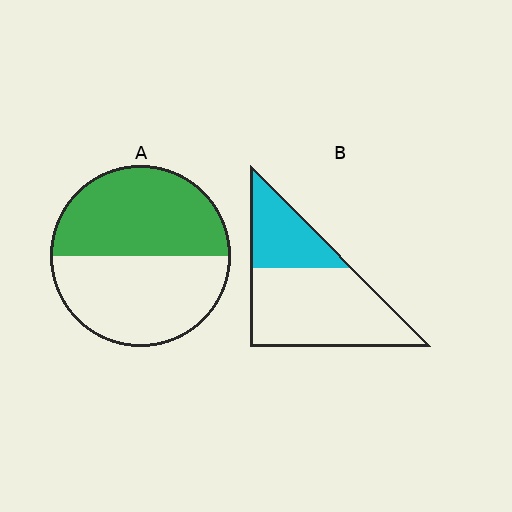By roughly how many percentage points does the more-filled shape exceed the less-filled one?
By roughly 20 percentage points (A over B).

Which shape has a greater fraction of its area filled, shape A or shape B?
Shape A.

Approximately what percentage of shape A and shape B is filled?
A is approximately 50% and B is approximately 30%.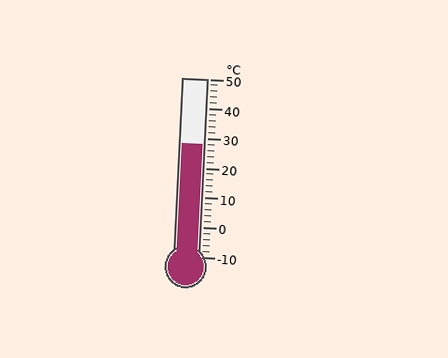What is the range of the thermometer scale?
The thermometer scale ranges from -10°C to 50°C.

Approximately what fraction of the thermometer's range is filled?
The thermometer is filled to approximately 65% of its range.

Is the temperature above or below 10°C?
The temperature is above 10°C.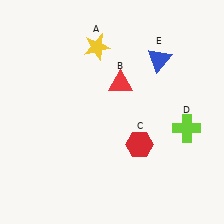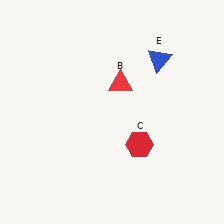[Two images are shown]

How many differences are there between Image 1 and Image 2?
There are 2 differences between the two images.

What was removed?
The yellow star (A), the lime cross (D) were removed in Image 2.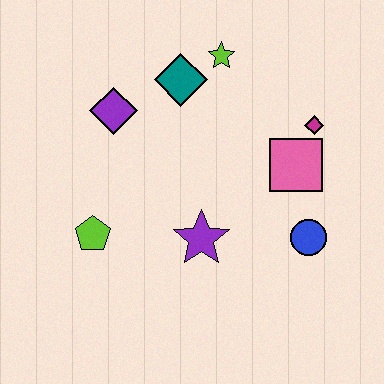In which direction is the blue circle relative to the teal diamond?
The blue circle is below the teal diamond.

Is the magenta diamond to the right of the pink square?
Yes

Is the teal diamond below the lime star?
Yes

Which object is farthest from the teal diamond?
The blue circle is farthest from the teal diamond.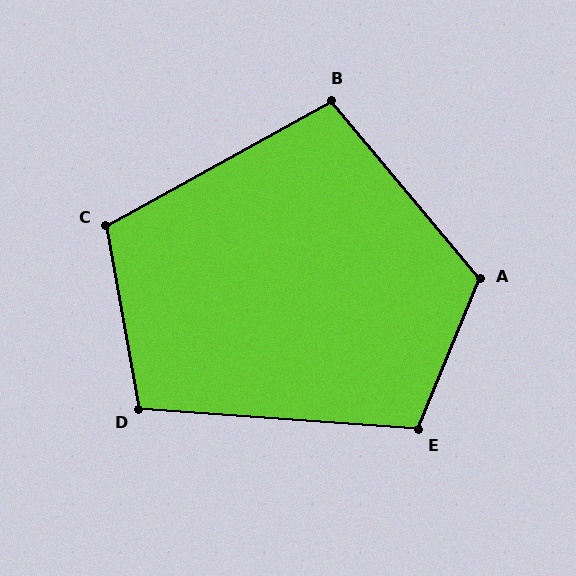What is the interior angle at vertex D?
Approximately 104 degrees (obtuse).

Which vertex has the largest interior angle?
A, at approximately 118 degrees.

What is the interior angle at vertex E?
Approximately 108 degrees (obtuse).